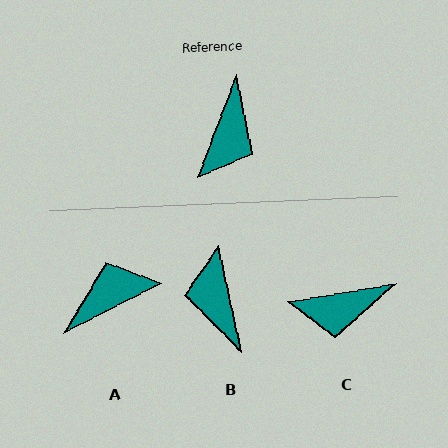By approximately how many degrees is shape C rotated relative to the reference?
Approximately 60 degrees clockwise.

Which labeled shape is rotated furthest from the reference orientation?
B, about 147 degrees away.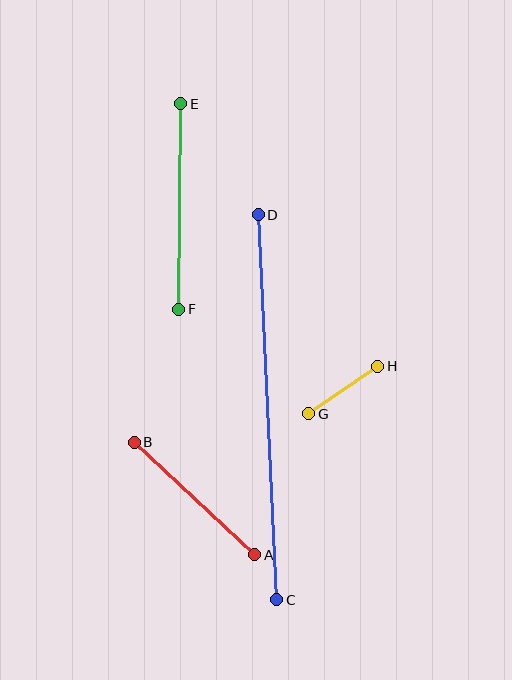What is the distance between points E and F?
The distance is approximately 206 pixels.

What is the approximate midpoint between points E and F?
The midpoint is at approximately (180, 207) pixels.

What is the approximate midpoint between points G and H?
The midpoint is at approximately (343, 390) pixels.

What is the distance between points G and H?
The distance is approximately 84 pixels.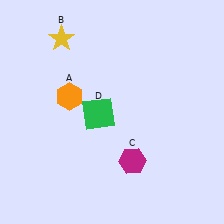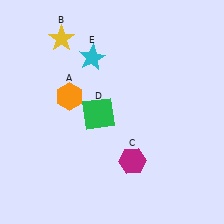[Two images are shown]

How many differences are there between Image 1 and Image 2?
There is 1 difference between the two images.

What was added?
A cyan star (E) was added in Image 2.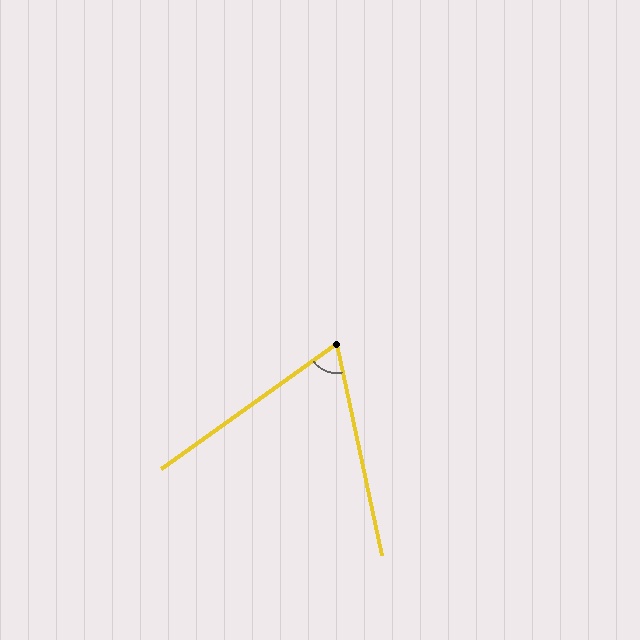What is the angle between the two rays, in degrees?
Approximately 67 degrees.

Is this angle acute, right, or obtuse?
It is acute.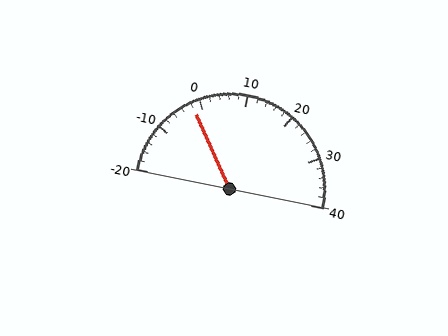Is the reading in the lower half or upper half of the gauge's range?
The reading is in the lower half of the range (-20 to 40).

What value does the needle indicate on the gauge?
The needle indicates approximately -2.